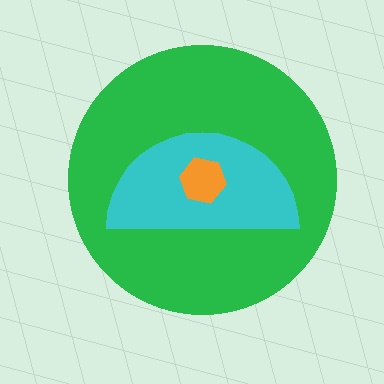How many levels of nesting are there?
3.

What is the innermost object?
The orange hexagon.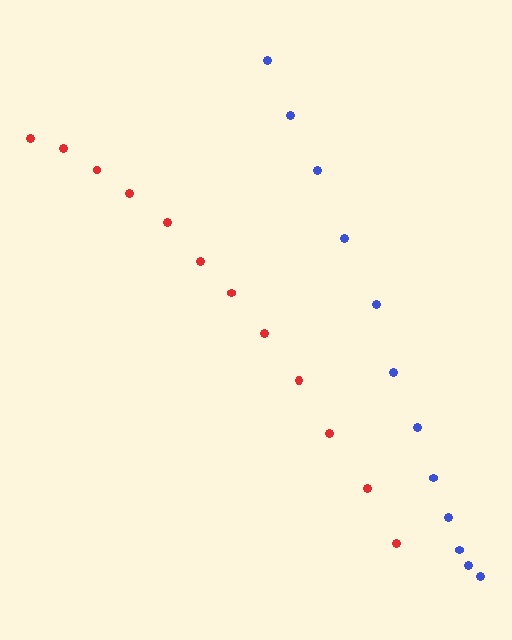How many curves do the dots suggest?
There are 2 distinct paths.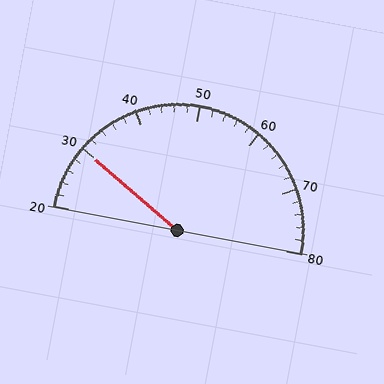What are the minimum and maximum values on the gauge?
The gauge ranges from 20 to 80.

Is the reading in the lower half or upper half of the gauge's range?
The reading is in the lower half of the range (20 to 80).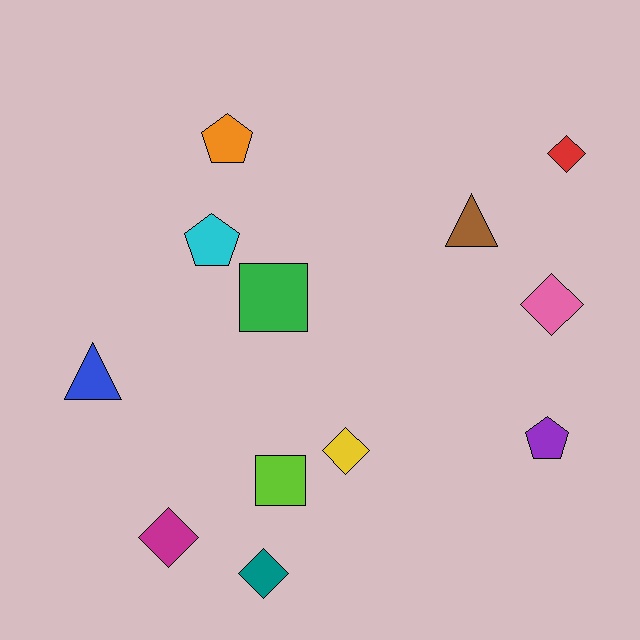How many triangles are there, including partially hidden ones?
There are 2 triangles.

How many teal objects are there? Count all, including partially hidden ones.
There is 1 teal object.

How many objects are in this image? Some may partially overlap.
There are 12 objects.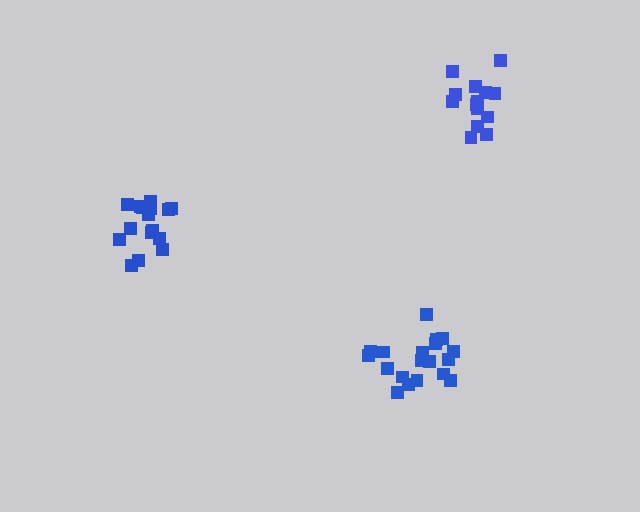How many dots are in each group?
Group 1: 16 dots, Group 2: 19 dots, Group 3: 14 dots (49 total).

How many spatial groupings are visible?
There are 3 spatial groupings.